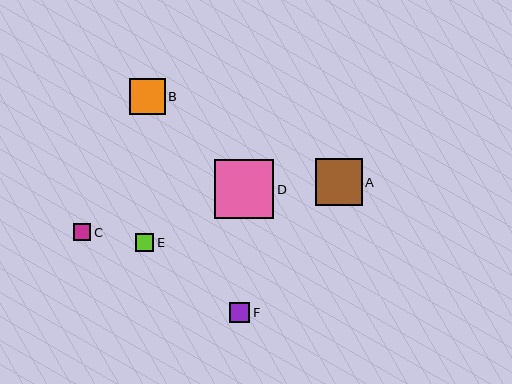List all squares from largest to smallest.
From largest to smallest: D, A, B, F, E, C.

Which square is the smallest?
Square C is the smallest with a size of approximately 17 pixels.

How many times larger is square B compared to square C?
Square B is approximately 2.1 times the size of square C.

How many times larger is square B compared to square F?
Square B is approximately 1.8 times the size of square F.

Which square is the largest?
Square D is the largest with a size of approximately 59 pixels.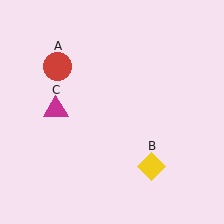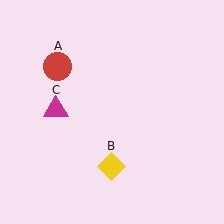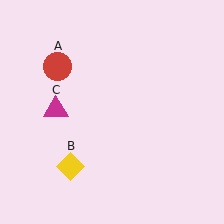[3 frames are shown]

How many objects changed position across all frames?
1 object changed position: yellow diamond (object B).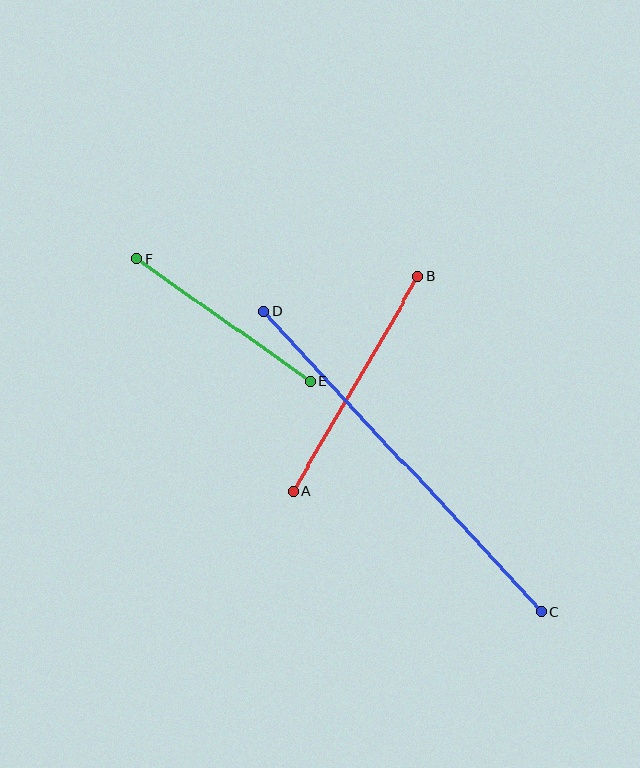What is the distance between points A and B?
The distance is approximately 249 pixels.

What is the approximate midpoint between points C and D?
The midpoint is at approximately (402, 461) pixels.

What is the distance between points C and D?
The distance is approximately 409 pixels.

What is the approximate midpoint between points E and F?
The midpoint is at approximately (224, 320) pixels.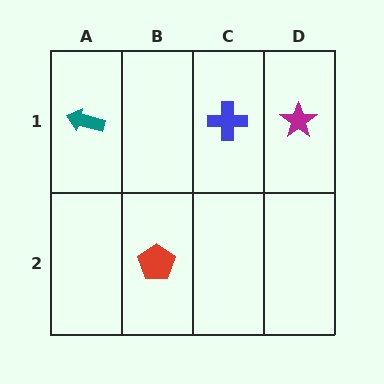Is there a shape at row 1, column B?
No, that cell is empty.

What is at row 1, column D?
A magenta star.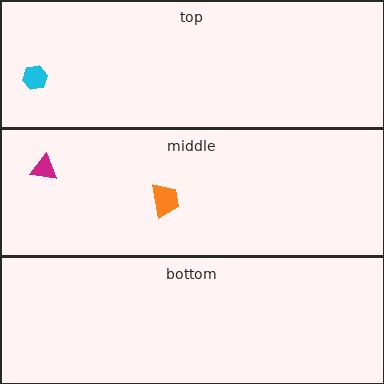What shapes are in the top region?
The cyan hexagon.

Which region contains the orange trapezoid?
The middle region.